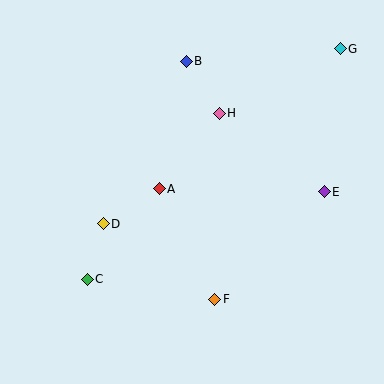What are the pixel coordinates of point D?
Point D is at (103, 224).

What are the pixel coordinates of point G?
Point G is at (340, 49).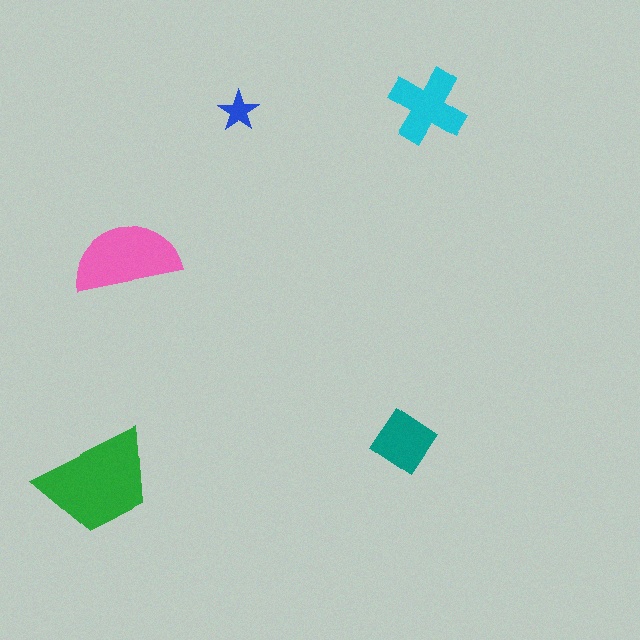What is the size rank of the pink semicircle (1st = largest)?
2nd.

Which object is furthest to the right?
The cyan cross is rightmost.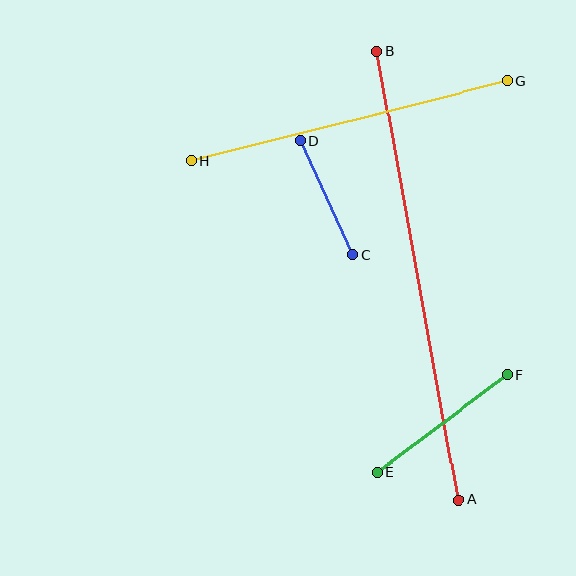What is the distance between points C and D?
The distance is approximately 125 pixels.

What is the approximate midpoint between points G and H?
The midpoint is at approximately (349, 121) pixels.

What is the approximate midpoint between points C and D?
The midpoint is at approximately (326, 198) pixels.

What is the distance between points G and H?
The distance is approximately 327 pixels.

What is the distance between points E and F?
The distance is approximately 163 pixels.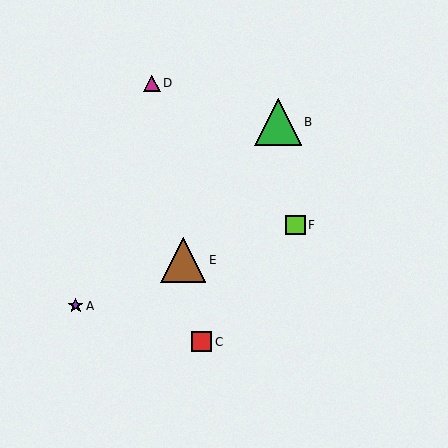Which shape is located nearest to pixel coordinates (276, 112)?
The green triangle (labeled B) at (278, 122) is nearest to that location.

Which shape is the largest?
The green triangle (labeled B) is the largest.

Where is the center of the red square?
The center of the red square is at (202, 342).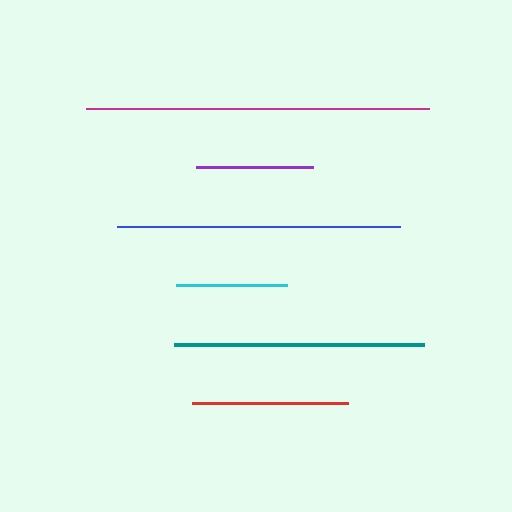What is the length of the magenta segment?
The magenta segment is approximately 343 pixels long.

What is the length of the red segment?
The red segment is approximately 156 pixels long.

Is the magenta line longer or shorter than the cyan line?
The magenta line is longer than the cyan line.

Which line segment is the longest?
The magenta line is the longest at approximately 343 pixels.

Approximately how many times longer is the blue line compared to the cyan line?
The blue line is approximately 2.6 times the length of the cyan line.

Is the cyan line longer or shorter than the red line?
The red line is longer than the cyan line.